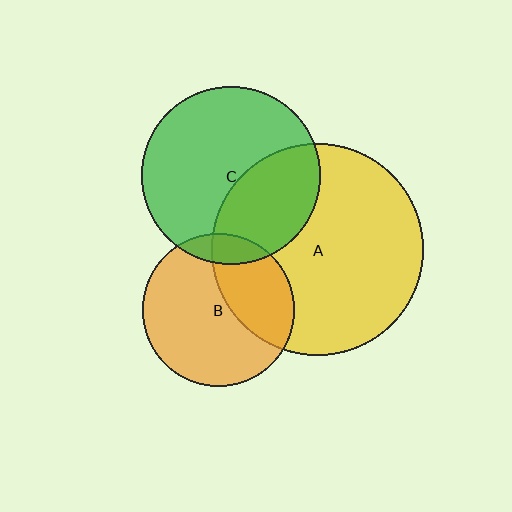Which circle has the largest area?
Circle A (yellow).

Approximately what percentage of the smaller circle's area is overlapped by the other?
Approximately 35%.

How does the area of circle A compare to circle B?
Approximately 1.9 times.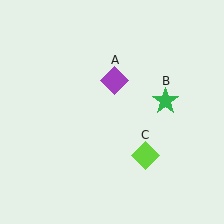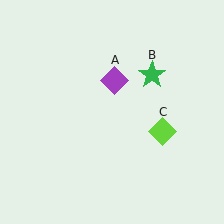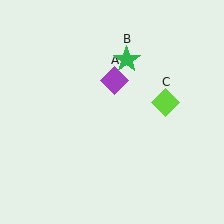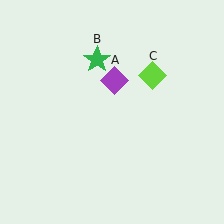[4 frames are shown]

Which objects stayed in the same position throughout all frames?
Purple diamond (object A) remained stationary.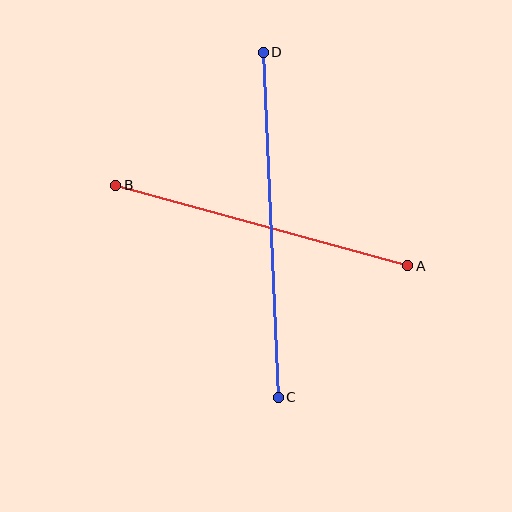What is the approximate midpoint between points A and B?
The midpoint is at approximately (262, 226) pixels.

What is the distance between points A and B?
The distance is approximately 303 pixels.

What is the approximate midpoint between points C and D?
The midpoint is at approximately (271, 225) pixels.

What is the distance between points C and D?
The distance is approximately 345 pixels.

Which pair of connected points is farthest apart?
Points C and D are farthest apart.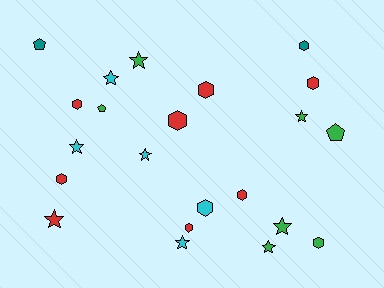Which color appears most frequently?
Red, with 8 objects.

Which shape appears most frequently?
Hexagon, with 10 objects.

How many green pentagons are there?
There are 2 green pentagons.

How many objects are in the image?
There are 22 objects.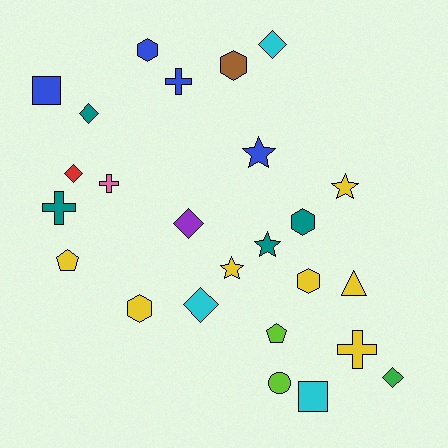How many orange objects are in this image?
There are no orange objects.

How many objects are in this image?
There are 25 objects.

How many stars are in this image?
There are 4 stars.